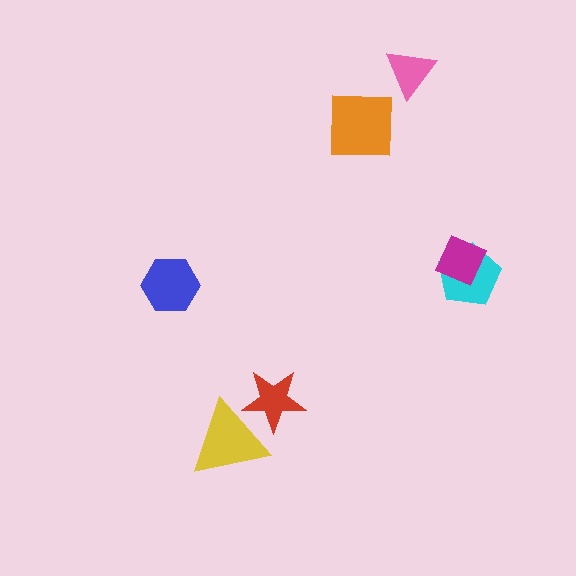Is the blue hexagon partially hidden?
No, no other shape covers it.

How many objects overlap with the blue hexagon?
0 objects overlap with the blue hexagon.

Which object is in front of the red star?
The yellow triangle is in front of the red star.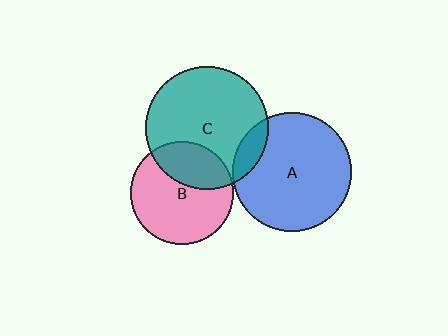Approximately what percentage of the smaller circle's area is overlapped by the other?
Approximately 30%.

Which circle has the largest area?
Circle C (teal).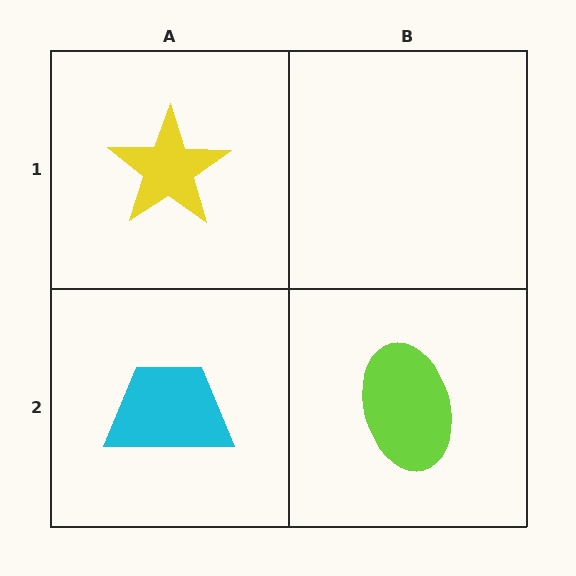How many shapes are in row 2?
2 shapes.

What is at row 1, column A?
A yellow star.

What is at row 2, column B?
A lime ellipse.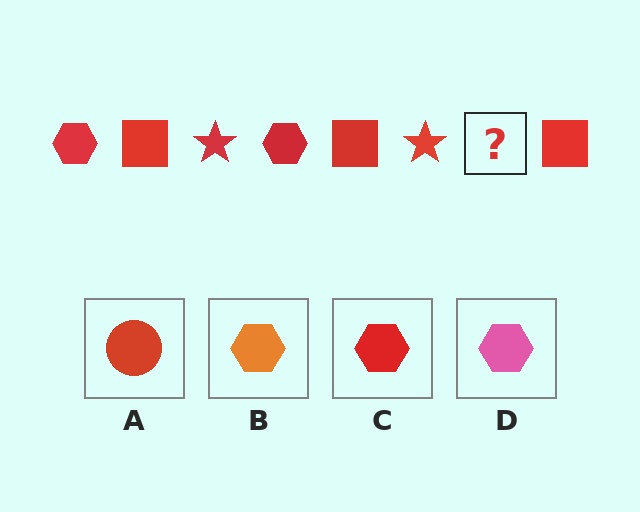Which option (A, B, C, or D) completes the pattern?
C.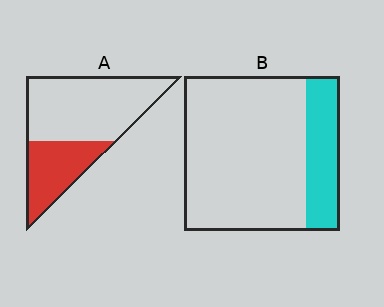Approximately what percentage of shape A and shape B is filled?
A is approximately 35% and B is approximately 20%.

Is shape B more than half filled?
No.